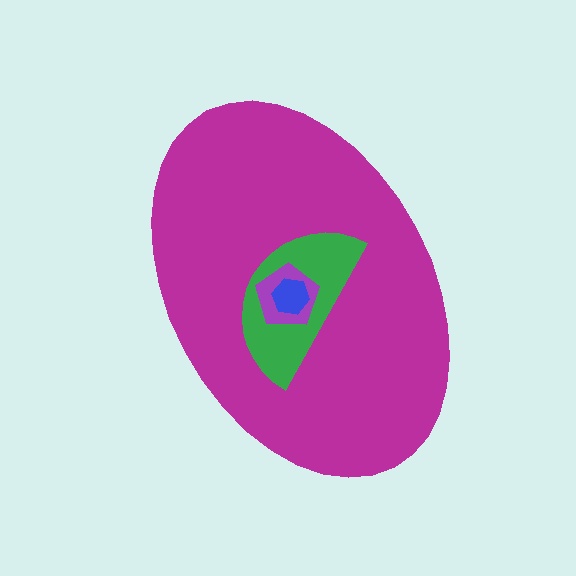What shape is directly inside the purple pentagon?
The blue hexagon.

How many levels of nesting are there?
4.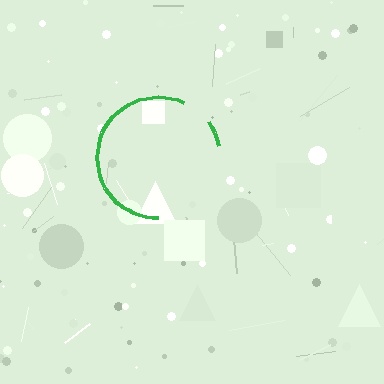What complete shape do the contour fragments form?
The contour fragments form a circle.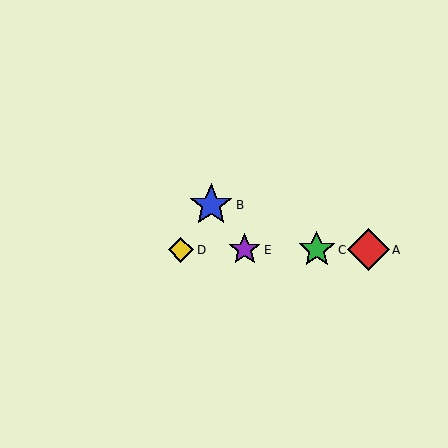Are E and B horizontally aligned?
No, E is at y≈250 and B is at y≈205.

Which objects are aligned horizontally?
Objects A, C, D, E are aligned horizontally.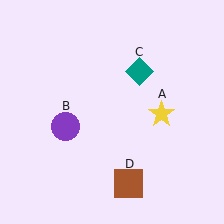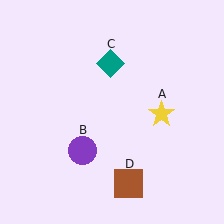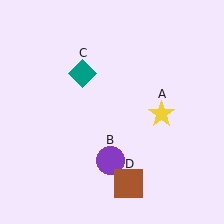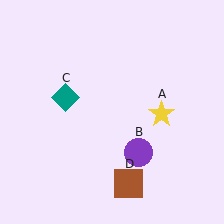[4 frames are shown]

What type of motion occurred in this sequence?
The purple circle (object B), teal diamond (object C) rotated counterclockwise around the center of the scene.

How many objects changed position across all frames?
2 objects changed position: purple circle (object B), teal diamond (object C).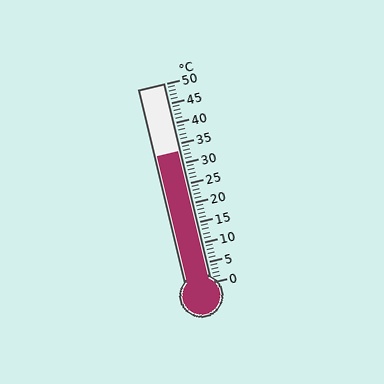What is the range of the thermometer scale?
The thermometer scale ranges from 0°C to 50°C.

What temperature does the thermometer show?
The thermometer shows approximately 33°C.